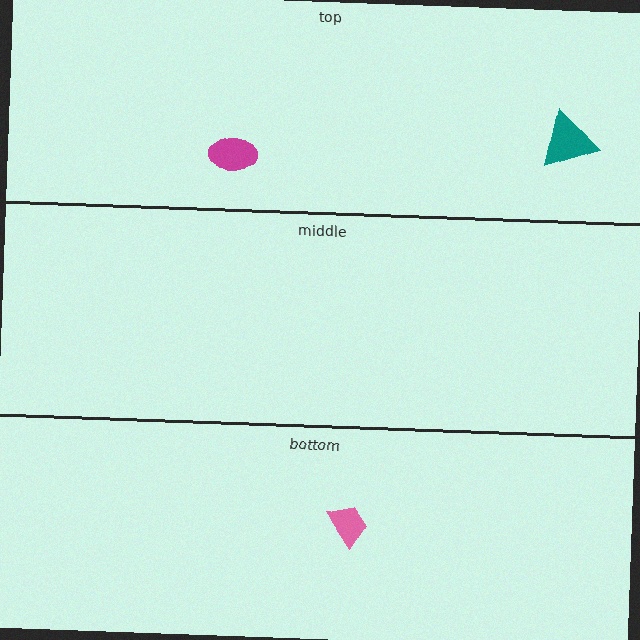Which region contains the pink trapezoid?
The bottom region.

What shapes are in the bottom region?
The pink trapezoid.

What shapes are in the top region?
The teal triangle, the magenta ellipse.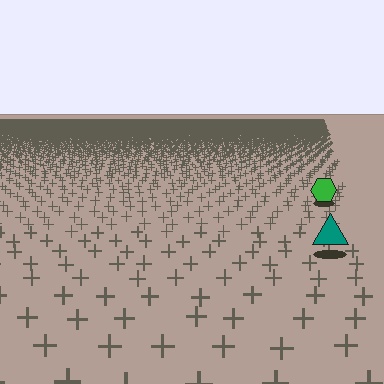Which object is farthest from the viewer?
The green hexagon is farthest from the viewer. It appears smaller and the ground texture around it is denser.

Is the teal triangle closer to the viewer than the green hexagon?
Yes. The teal triangle is closer — you can tell from the texture gradient: the ground texture is coarser near it.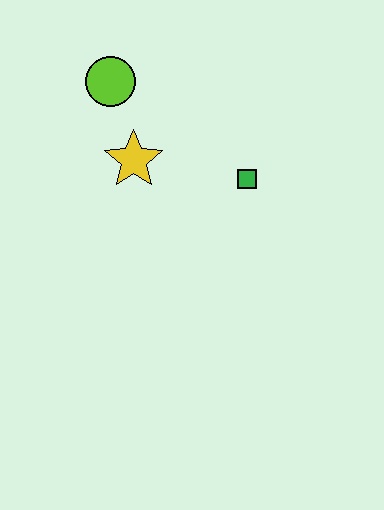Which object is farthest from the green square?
The lime circle is farthest from the green square.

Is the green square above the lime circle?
No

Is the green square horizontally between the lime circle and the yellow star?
No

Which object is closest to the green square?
The yellow star is closest to the green square.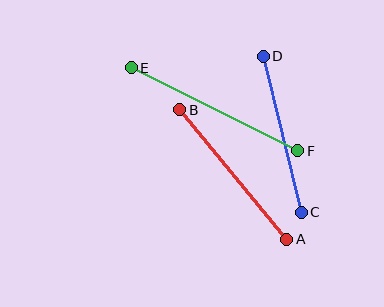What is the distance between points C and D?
The distance is approximately 161 pixels.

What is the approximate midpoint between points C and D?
The midpoint is at approximately (282, 134) pixels.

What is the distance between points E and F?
The distance is approximately 186 pixels.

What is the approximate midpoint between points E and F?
The midpoint is at approximately (215, 109) pixels.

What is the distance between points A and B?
The distance is approximately 168 pixels.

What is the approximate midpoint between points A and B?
The midpoint is at approximately (233, 175) pixels.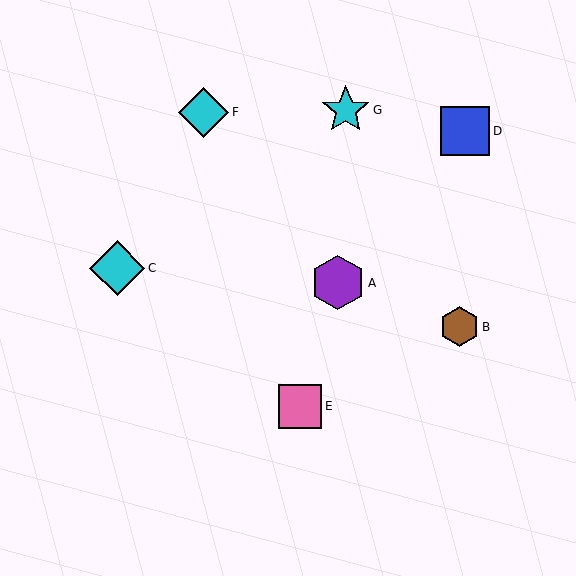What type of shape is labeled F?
Shape F is a cyan diamond.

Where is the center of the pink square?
The center of the pink square is at (300, 406).